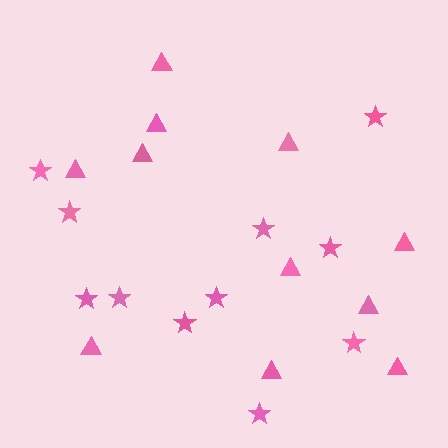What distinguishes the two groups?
There are 2 groups: one group of stars (11) and one group of triangles (11).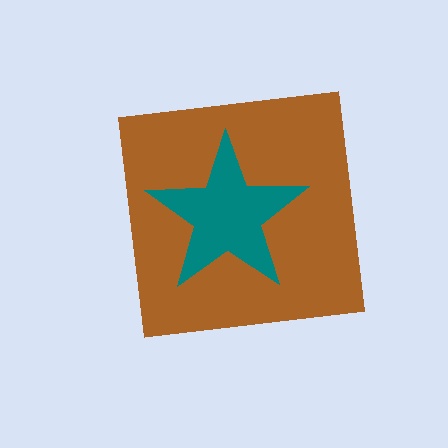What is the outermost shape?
The brown square.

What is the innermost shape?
The teal star.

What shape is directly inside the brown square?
The teal star.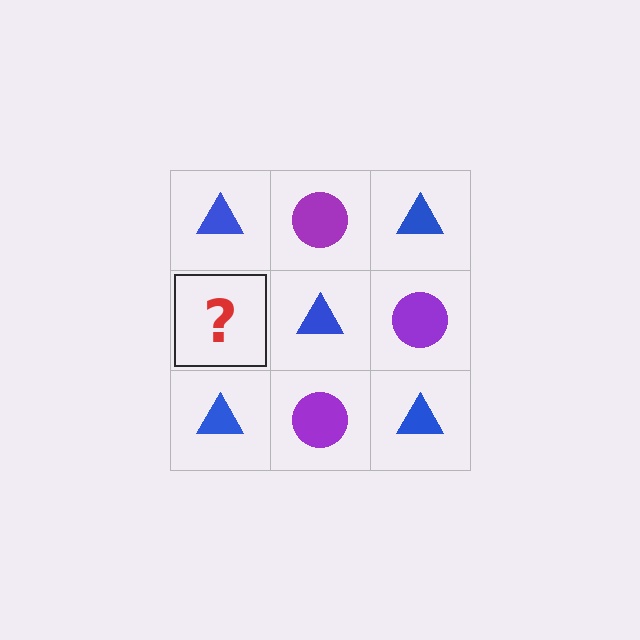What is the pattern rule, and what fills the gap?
The rule is that it alternates blue triangle and purple circle in a checkerboard pattern. The gap should be filled with a purple circle.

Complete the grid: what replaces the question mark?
The question mark should be replaced with a purple circle.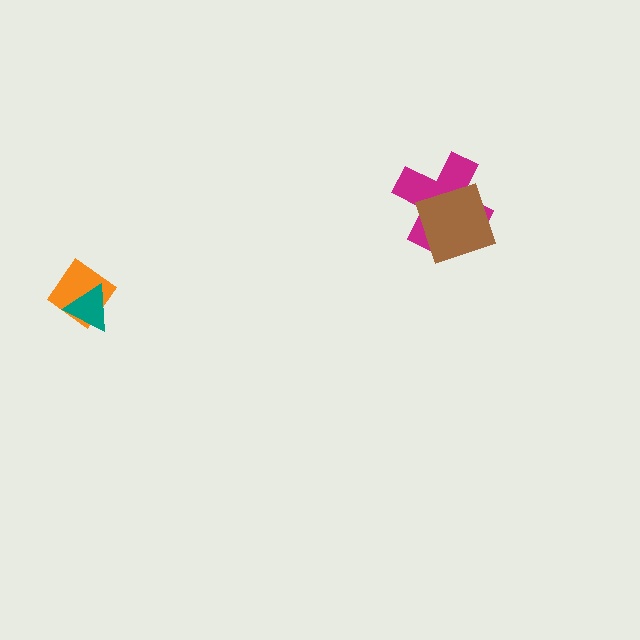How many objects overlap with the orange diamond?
1 object overlaps with the orange diamond.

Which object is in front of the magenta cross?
The brown square is in front of the magenta cross.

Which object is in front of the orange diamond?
The teal triangle is in front of the orange diamond.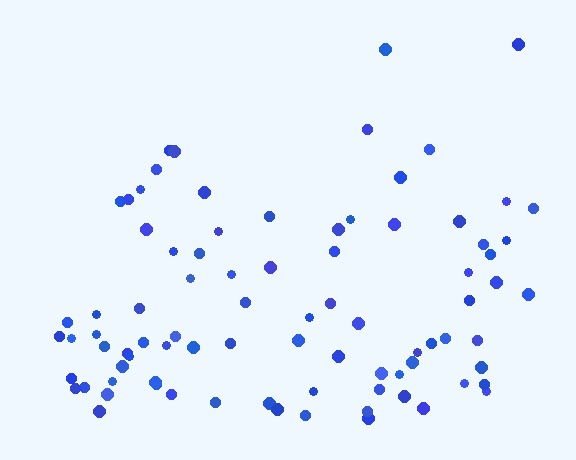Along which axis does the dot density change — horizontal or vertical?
Vertical.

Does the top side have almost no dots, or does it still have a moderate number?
Still a moderate number, just noticeably fewer than the bottom.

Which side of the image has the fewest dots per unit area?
The top.